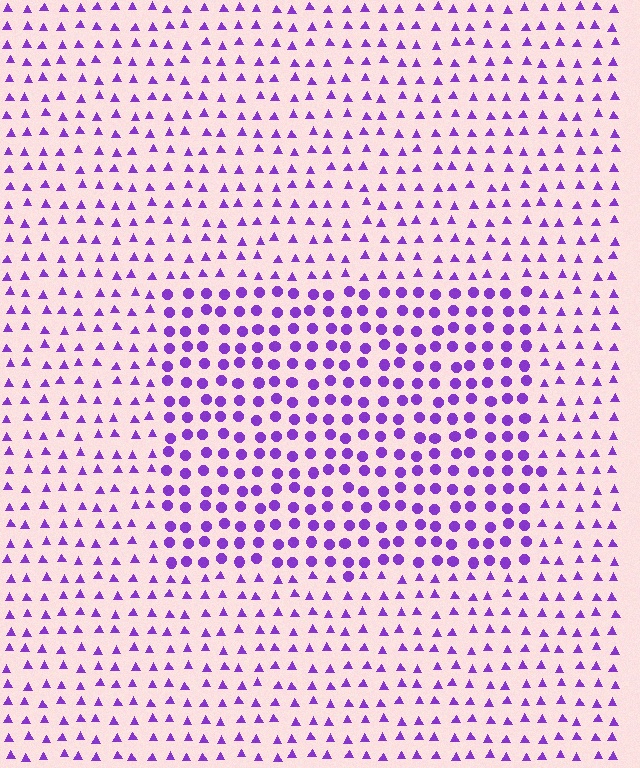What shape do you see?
I see a rectangle.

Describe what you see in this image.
The image is filled with small purple elements arranged in a uniform grid. A rectangle-shaped region contains circles, while the surrounding area contains triangles. The boundary is defined purely by the change in element shape.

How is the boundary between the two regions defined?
The boundary is defined by a change in element shape: circles inside vs. triangles outside. All elements share the same color and spacing.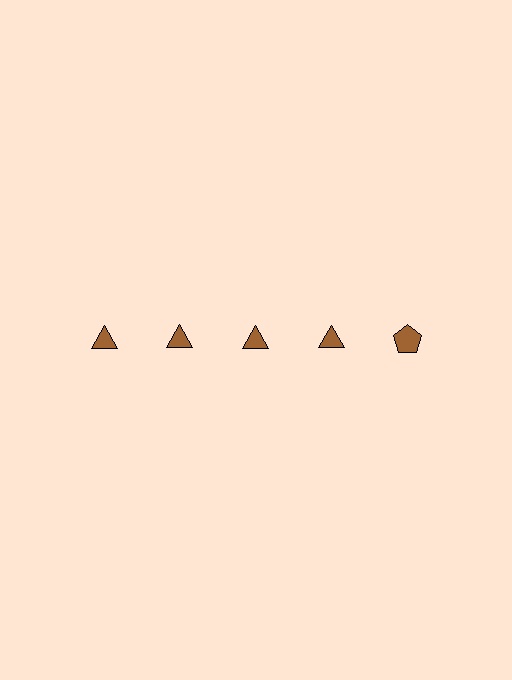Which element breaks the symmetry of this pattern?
The brown pentagon in the top row, rightmost column breaks the symmetry. All other shapes are brown triangles.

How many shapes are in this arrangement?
There are 5 shapes arranged in a grid pattern.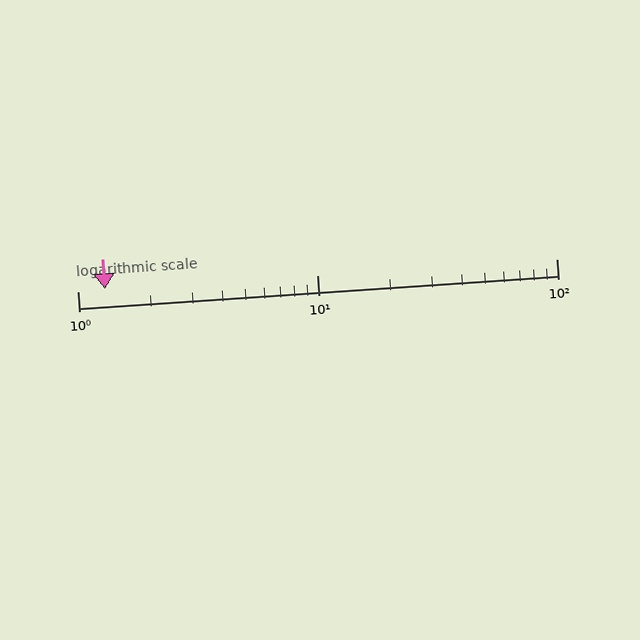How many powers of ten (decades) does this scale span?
The scale spans 2 decades, from 1 to 100.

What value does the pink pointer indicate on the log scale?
The pointer indicates approximately 1.3.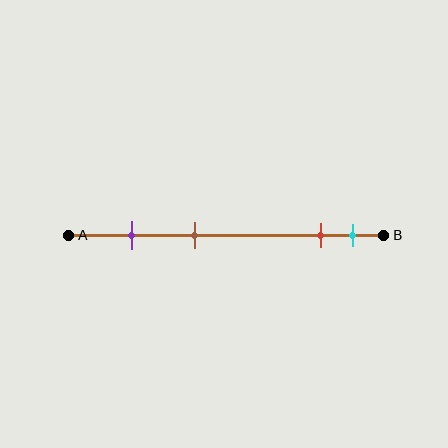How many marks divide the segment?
There are 4 marks dividing the segment.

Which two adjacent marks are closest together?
The red and cyan marks are the closest adjacent pair.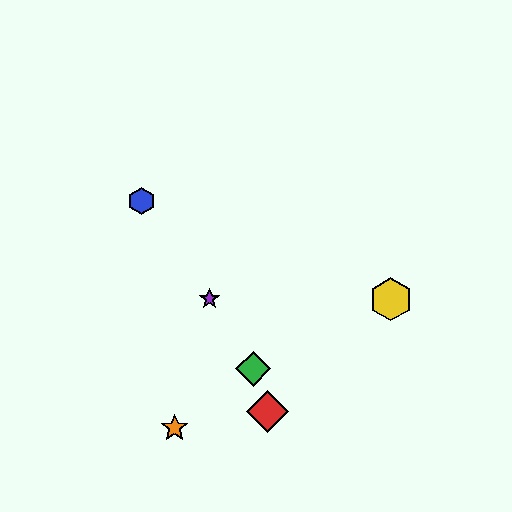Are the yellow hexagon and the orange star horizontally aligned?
No, the yellow hexagon is at y≈299 and the orange star is at y≈428.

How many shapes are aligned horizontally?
2 shapes (the yellow hexagon, the purple star) are aligned horizontally.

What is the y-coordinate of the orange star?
The orange star is at y≈428.